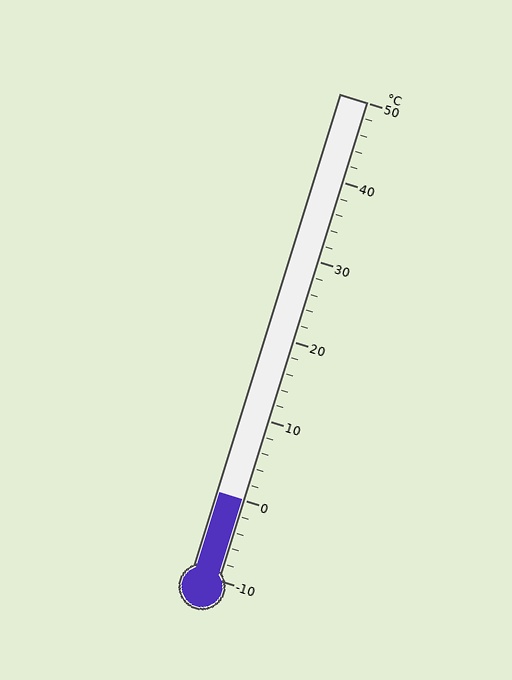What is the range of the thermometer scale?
The thermometer scale ranges from -10°C to 50°C.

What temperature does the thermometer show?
The thermometer shows approximately 0°C.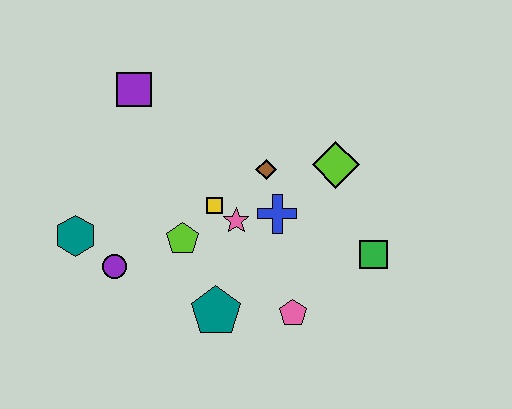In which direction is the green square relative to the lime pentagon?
The green square is to the right of the lime pentagon.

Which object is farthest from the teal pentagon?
The purple square is farthest from the teal pentagon.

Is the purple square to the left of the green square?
Yes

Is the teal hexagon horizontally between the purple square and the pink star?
No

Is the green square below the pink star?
Yes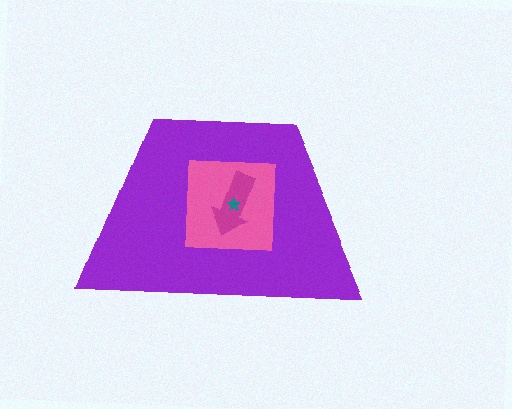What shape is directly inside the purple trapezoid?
The pink square.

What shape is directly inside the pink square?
The magenta arrow.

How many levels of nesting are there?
4.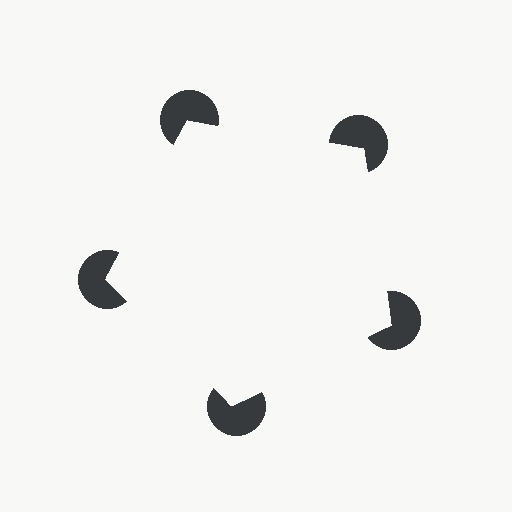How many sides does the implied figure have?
5 sides.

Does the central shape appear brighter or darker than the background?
It typically appears slightly brighter than the background, even though no actual brightness change is drawn.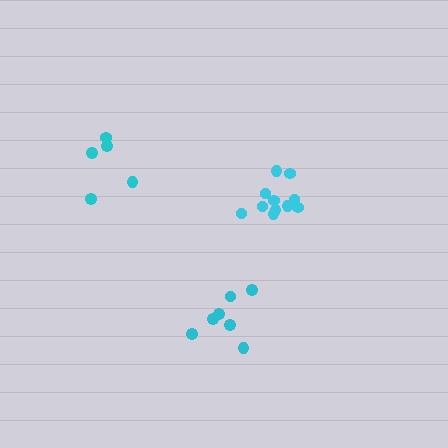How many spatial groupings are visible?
There are 3 spatial groupings.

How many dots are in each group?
Group 1: 11 dots, Group 2: 7 dots, Group 3: 5 dots (23 total).